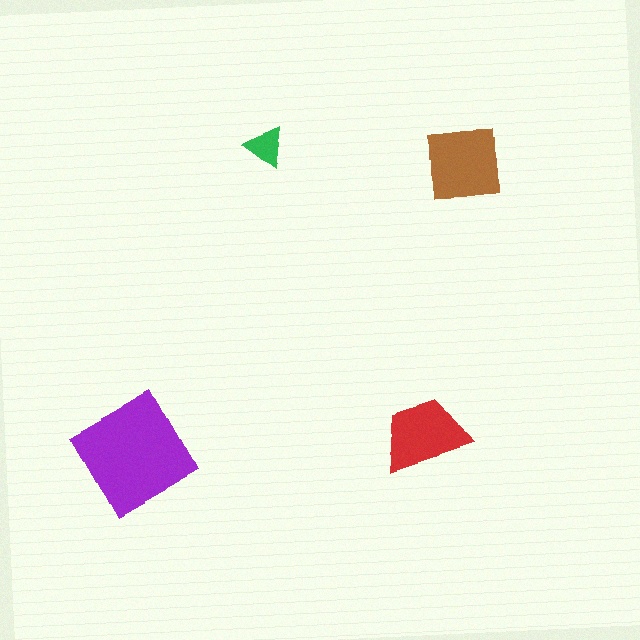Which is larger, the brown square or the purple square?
The purple square.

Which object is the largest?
The purple square.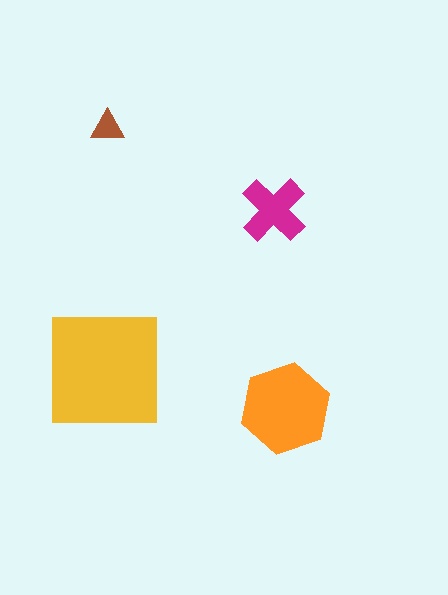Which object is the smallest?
The brown triangle.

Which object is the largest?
The yellow square.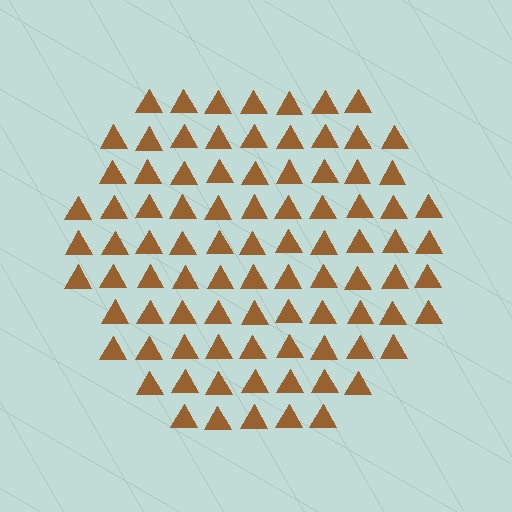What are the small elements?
The small elements are triangles.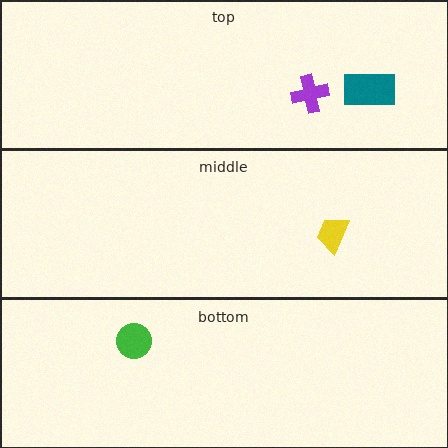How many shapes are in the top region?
2.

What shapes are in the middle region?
The yellow trapezoid.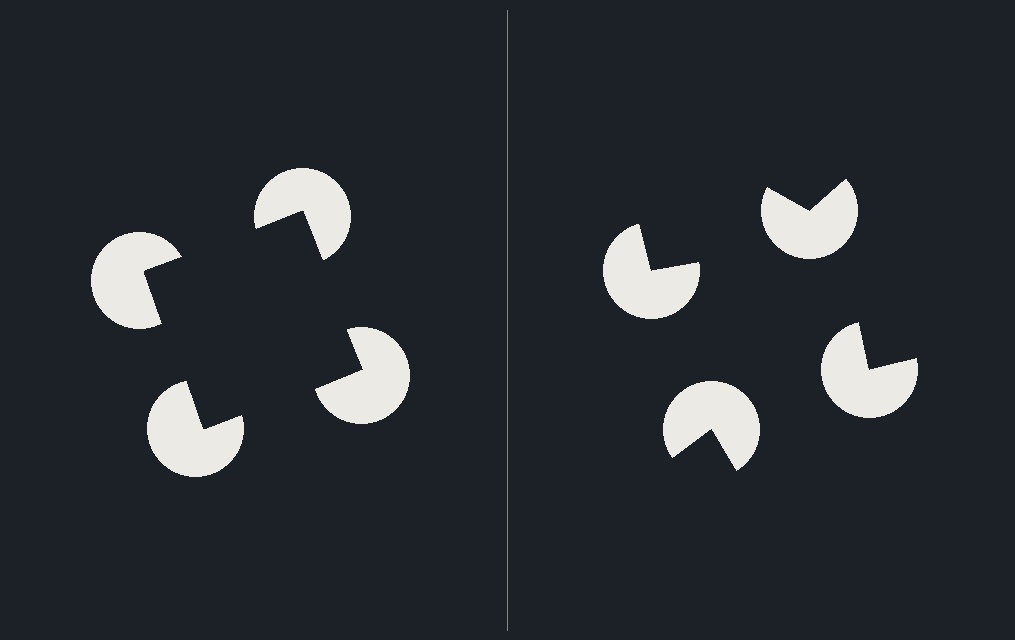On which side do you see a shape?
An illusory square appears on the left side. On the right side the wedge cuts are rotated, so no coherent shape forms.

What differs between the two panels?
The pac-man discs are positioned identically on both sides; only the wedge orientations differ. On the left they align to a square; on the right they are misaligned.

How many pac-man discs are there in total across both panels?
8 — 4 on each side.